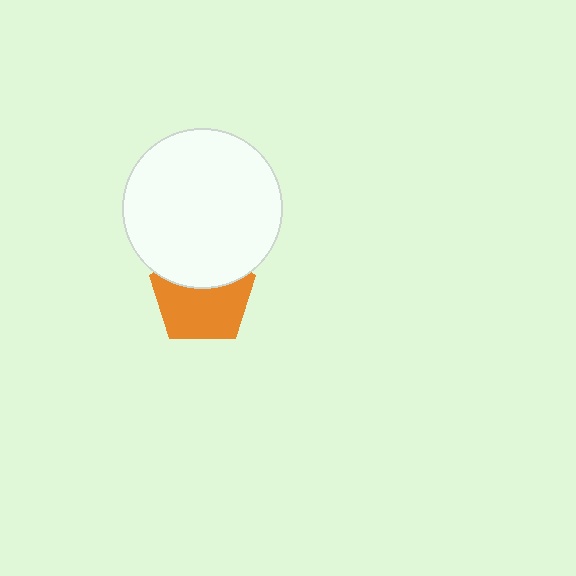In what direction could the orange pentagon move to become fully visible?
The orange pentagon could move down. That would shift it out from behind the white circle entirely.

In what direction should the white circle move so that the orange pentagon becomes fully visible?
The white circle should move up. That is the shortest direction to clear the overlap and leave the orange pentagon fully visible.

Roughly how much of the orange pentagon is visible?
About half of it is visible (roughly 63%).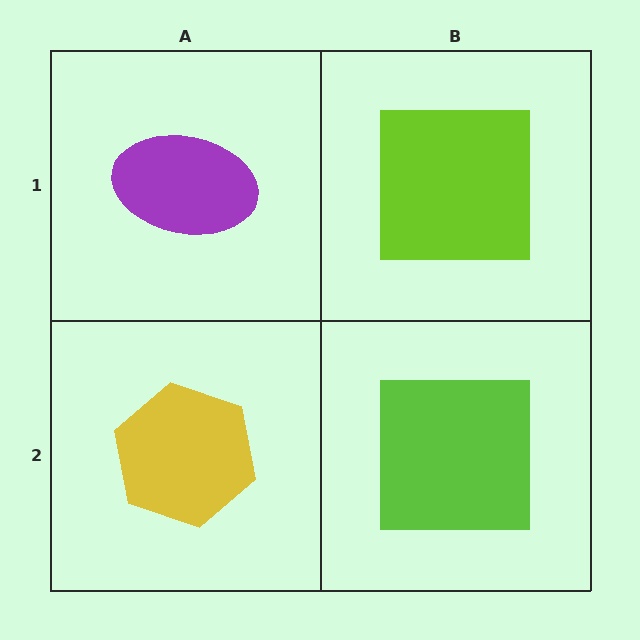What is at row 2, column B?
A lime square.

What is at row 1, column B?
A lime square.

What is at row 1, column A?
A purple ellipse.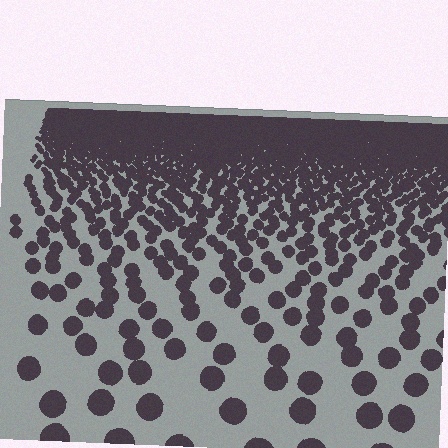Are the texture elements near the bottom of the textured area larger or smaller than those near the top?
Larger. Near the bottom, elements are closer to the viewer and appear at a bigger on-screen size.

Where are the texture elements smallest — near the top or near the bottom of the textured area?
Near the top.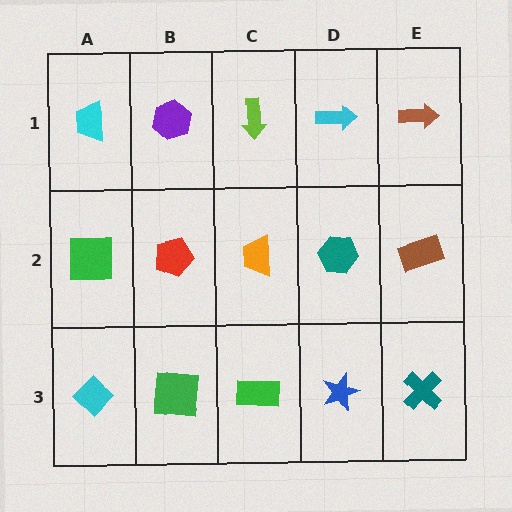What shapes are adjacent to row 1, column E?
A brown rectangle (row 2, column E), a cyan arrow (row 1, column D).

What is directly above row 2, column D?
A cyan arrow.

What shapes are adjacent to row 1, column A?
A green square (row 2, column A), a purple hexagon (row 1, column B).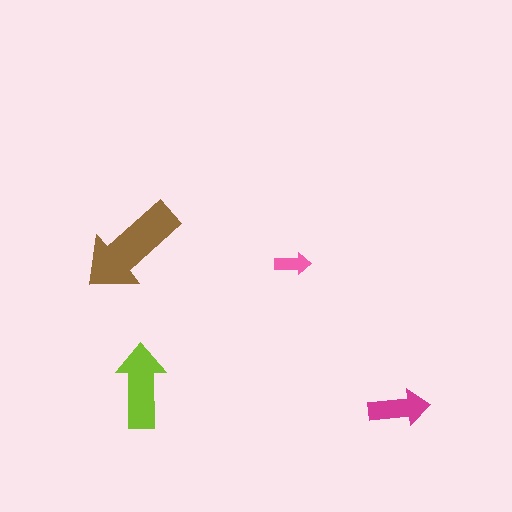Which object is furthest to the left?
The brown arrow is leftmost.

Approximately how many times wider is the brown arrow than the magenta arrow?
About 2 times wider.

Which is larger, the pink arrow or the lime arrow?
The lime one.